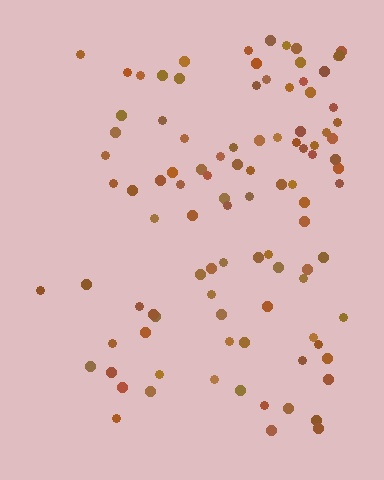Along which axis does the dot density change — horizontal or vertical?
Horizontal.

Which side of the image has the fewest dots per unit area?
The left.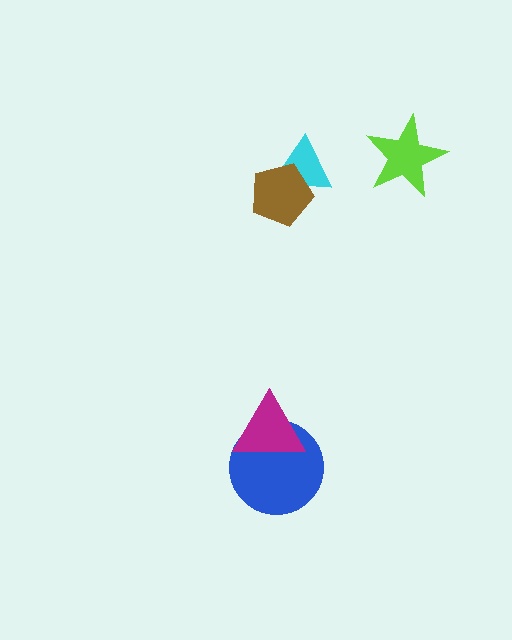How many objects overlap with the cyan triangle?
1 object overlaps with the cyan triangle.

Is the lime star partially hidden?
No, no other shape covers it.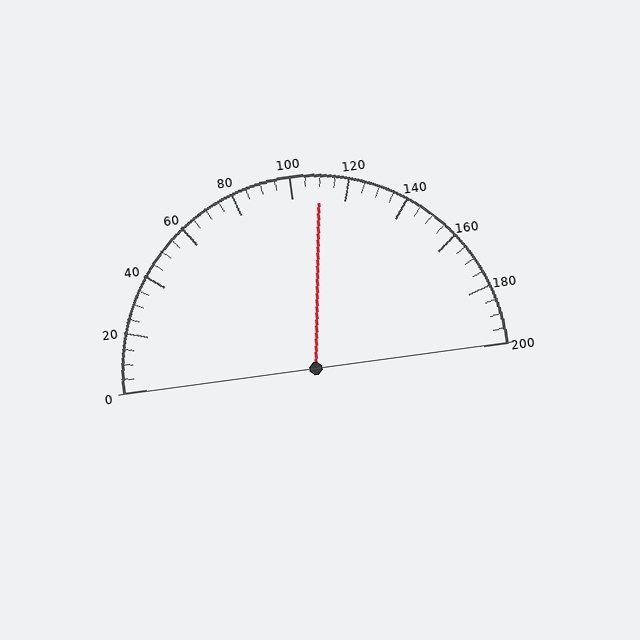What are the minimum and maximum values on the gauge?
The gauge ranges from 0 to 200.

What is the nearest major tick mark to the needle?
The nearest major tick mark is 120.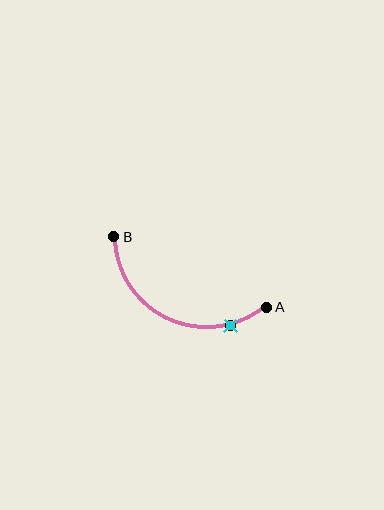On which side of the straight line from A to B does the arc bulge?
The arc bulges below the straight line connecting A and B.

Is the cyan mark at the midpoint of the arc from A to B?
No. The cyan mark lies on the arc but is closer to endpoint A. The arc midpoint would be at the point on the curve equidistant along the arc from both A and B.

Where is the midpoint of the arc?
The arc midpoint is the point on the curve farthest from the straight line joining A and B. It sits below that line.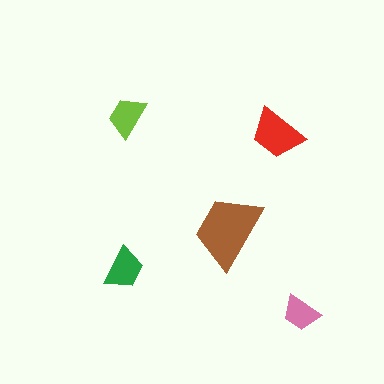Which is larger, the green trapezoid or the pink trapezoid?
The green one.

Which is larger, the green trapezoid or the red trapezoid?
The red one.